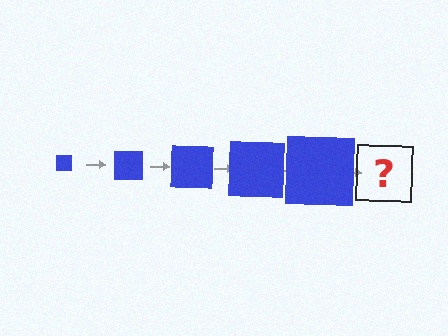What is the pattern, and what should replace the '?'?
The pattern is that the square gets progressively larger each step. The '?' should be a blue square, larger than the previous one.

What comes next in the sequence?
The next element should be a blue square, larger than the previous one.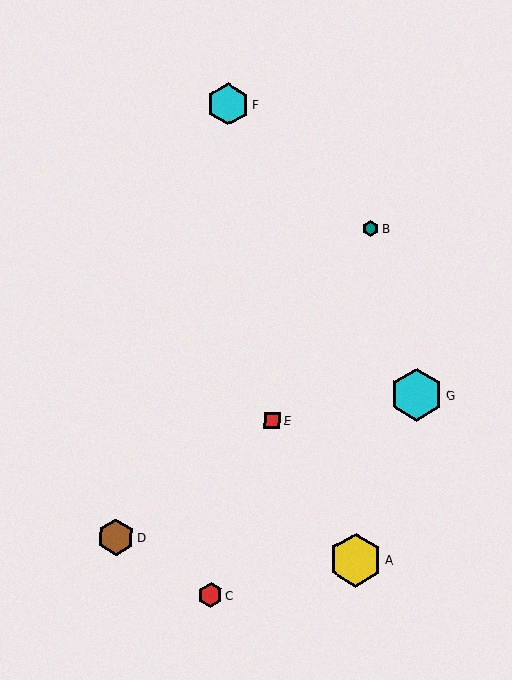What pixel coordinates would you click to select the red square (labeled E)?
Click at (272, 420) to select the red square E.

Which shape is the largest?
The yellow hexagon (labeled A) is the largest.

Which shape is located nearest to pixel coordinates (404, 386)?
The cyan hexagon (labeled G) at (417, 395) is nearest to that location.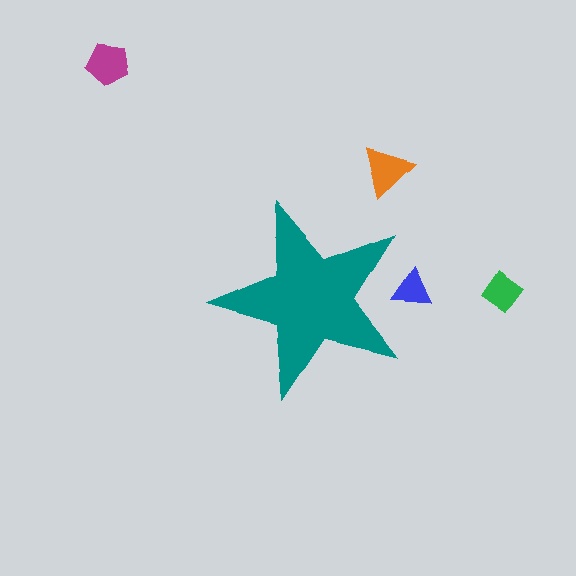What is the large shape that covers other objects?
A teal star.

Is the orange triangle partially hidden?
No, the orange triangle is fully visible.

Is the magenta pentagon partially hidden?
No, the magenta pentagon is fully visible.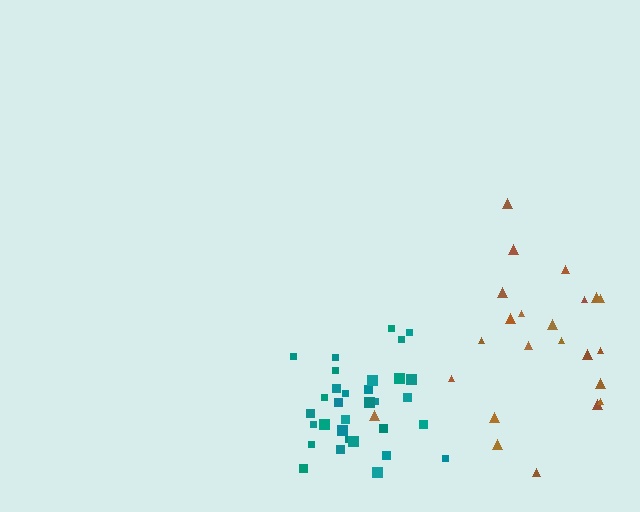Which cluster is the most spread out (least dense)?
Brown.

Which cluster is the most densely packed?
Teal.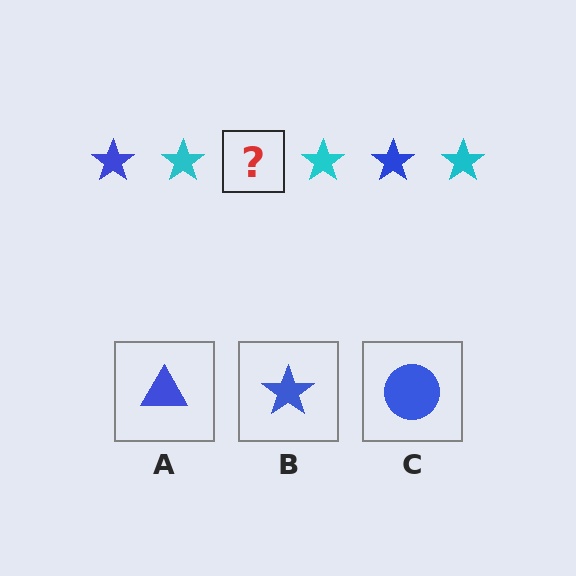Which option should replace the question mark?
Option B.